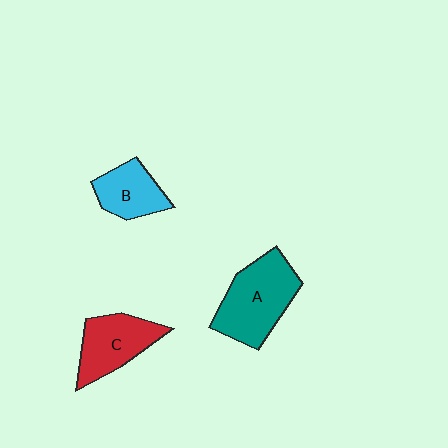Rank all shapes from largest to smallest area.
From largest to smallest: A (teal), C (red), B (cyan).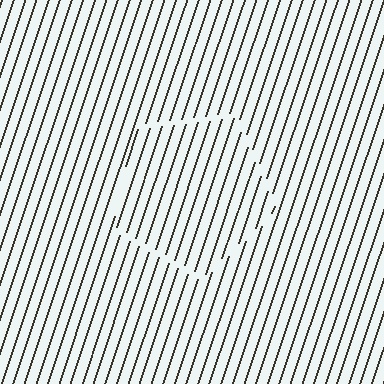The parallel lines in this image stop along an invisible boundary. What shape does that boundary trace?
An illusory pentagon. The interior of the shape contains the same grating, shifted by half a period — the contour is defined by the phase discontinuity where line-ends from the inner and outer gratings abut.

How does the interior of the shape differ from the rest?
The interior of the shape contains the same grating, shifted by half a period — the contour is defined by the phase discontinuity where line-ends from the inner and outer gratings abut.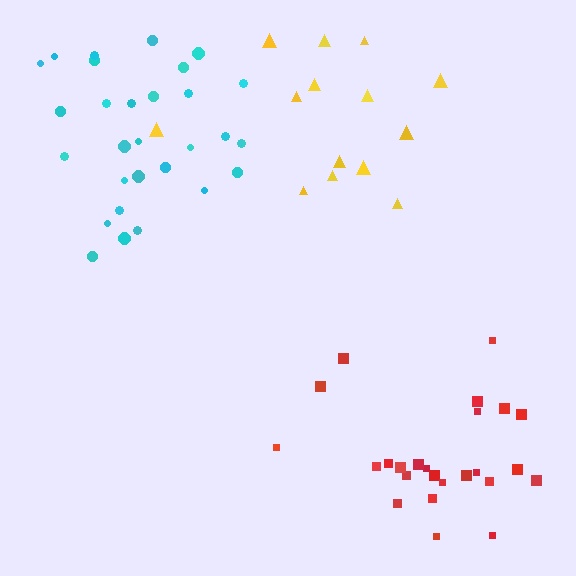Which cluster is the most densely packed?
Cyan.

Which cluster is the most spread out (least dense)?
Yellow.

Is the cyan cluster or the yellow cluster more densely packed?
Cyan.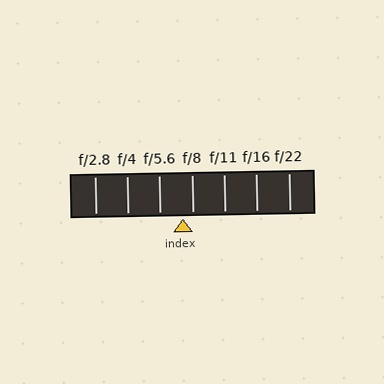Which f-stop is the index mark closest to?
The index mark is closest to f/8.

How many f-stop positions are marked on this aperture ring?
There are 7 f-stop positions marked.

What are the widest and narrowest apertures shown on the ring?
The widest aperture shown is f/2.8 and the narrowest is f/22.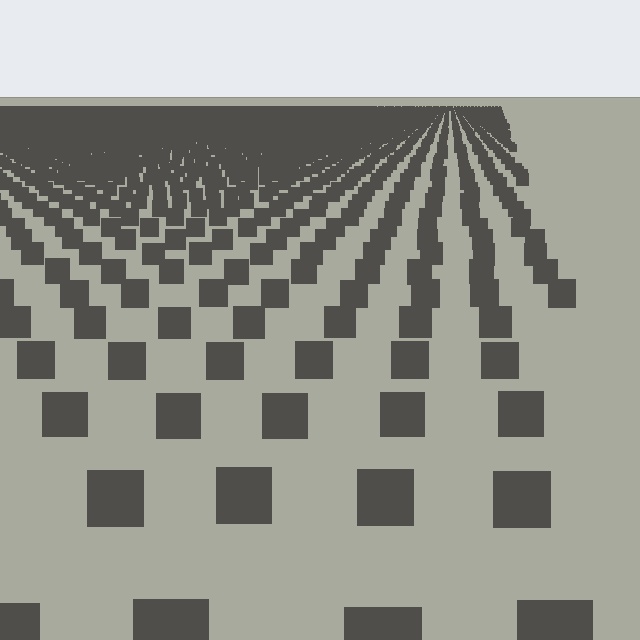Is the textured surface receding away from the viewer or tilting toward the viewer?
The surface is receding away from the viewer. Texture elements get smaller and denser toward the top.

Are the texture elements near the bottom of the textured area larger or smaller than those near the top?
Larger. Near the bottom, elements are closer to the viewer and appear at a bigger on-screen size.